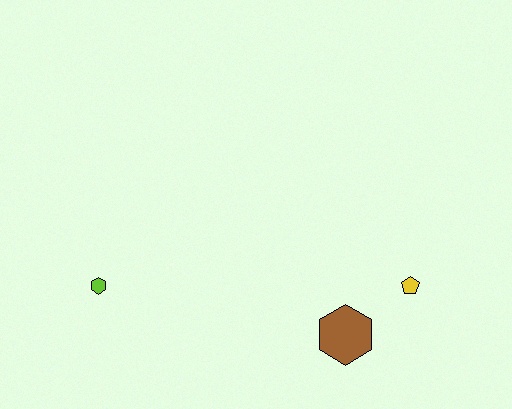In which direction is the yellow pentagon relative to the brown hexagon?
The yellow pentagon is to the right of the brown hexagon.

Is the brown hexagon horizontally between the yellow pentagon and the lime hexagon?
Yes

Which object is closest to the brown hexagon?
The yellow pentagon is closest to the brown hexagon.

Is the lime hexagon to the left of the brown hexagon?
Yes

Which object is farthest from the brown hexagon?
The lime hexagon is farthest from the brown hexagon.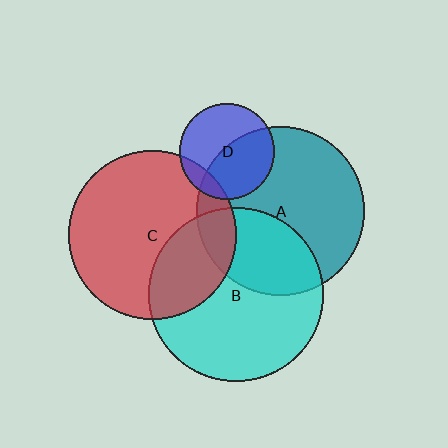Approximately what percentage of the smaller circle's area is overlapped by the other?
Approximately 50%.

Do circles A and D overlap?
Yes.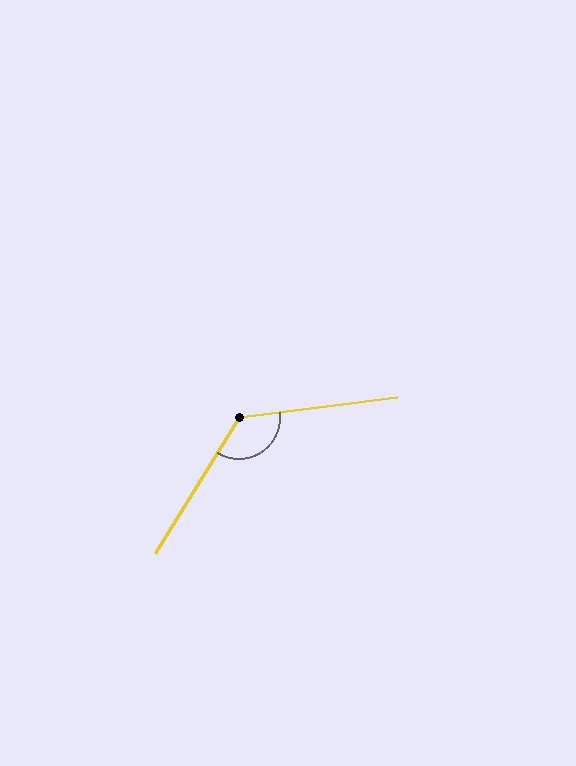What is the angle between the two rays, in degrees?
Approximately 128 degrees.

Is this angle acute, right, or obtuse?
It is obtuse.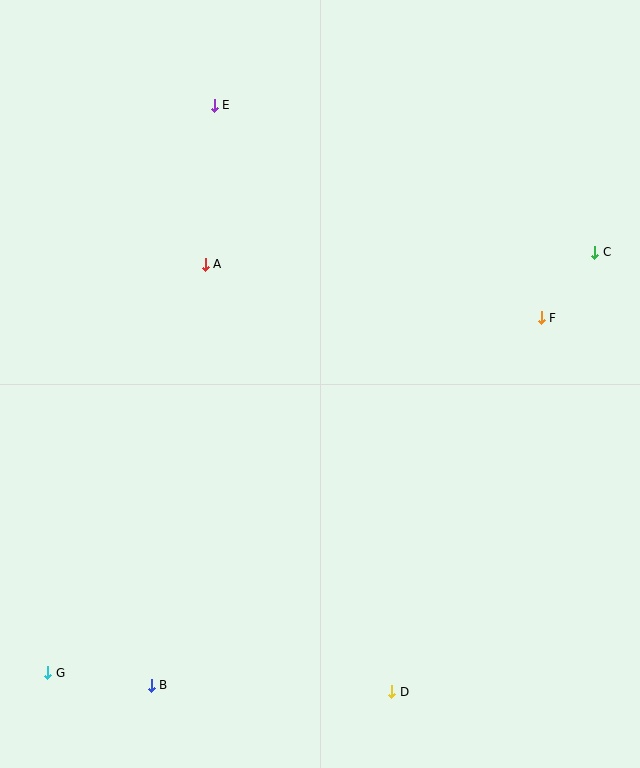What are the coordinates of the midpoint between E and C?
The midpoint between E and C is at (405, 179).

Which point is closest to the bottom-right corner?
Point D is closest to the bottom-right corner.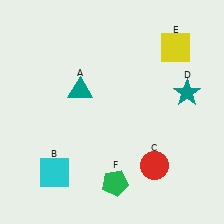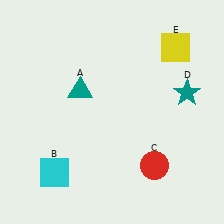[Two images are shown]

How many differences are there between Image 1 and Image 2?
There is 1 difference between the two images.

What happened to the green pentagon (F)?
The green pentagon (F) was removed in Image 2. It was in the bottom-right area of Image 1.